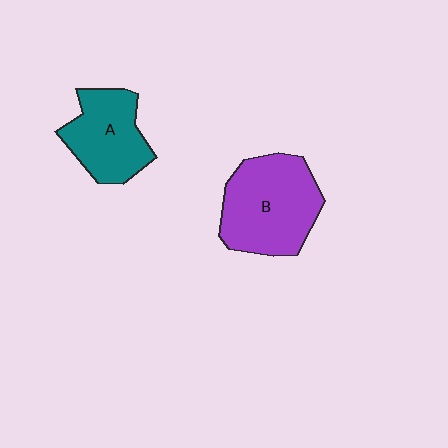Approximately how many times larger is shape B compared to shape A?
Approximately 1.4 times.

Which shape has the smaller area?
Shape A (teal).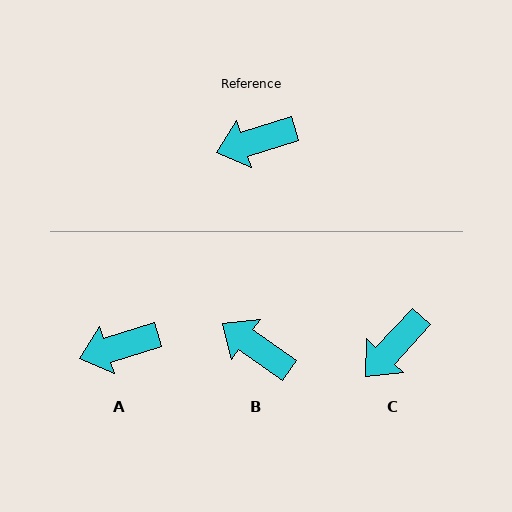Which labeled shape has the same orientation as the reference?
A.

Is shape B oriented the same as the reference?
No, it is off by about 52 degrees.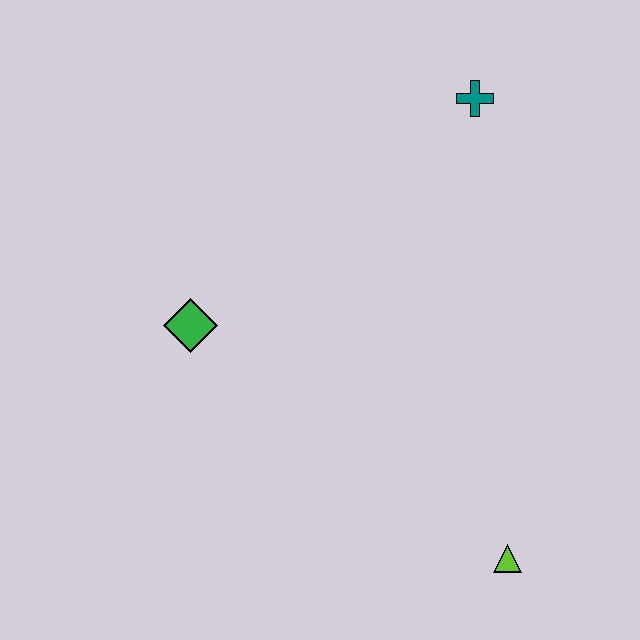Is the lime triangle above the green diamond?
No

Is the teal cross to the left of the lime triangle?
Yes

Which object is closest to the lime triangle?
The green diamond is closest to the lime triangle.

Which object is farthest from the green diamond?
The lime triangle is farthest from the green diamond.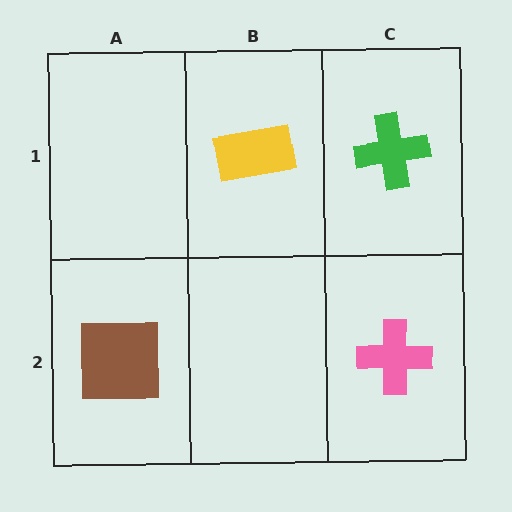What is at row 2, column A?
A brown square.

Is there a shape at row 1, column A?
No, that cell is empty.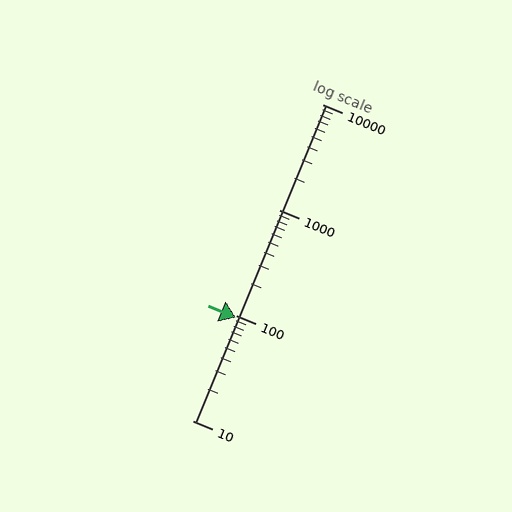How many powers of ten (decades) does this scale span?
The scale spans 3 decades, from 10 to 10000.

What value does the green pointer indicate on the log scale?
The pointer indicates approximately 95.